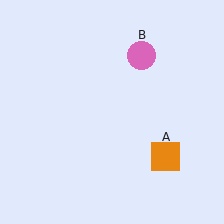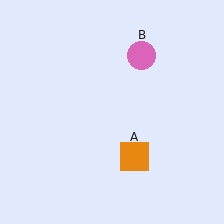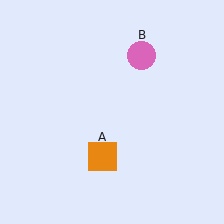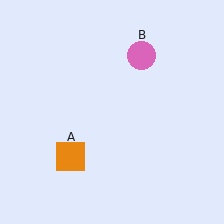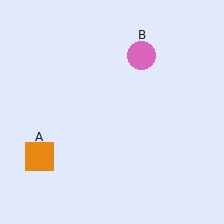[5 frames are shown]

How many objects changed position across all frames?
1 object changed position: orange square (object A).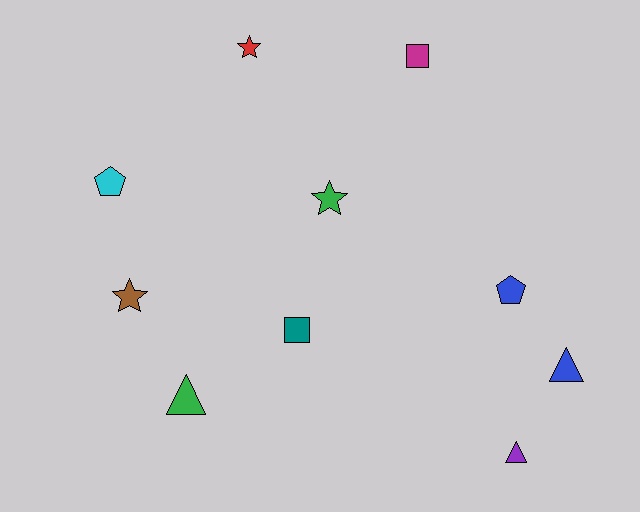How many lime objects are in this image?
There are no lime objects.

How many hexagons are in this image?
There are no hexagons.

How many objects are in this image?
There are 10 objects.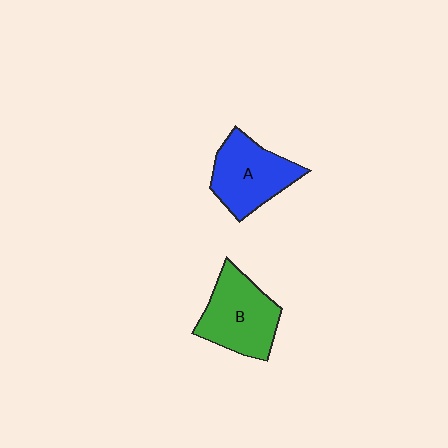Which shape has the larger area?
Shape B (green).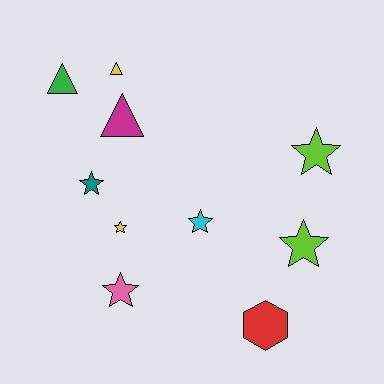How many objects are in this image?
There are 10 objects.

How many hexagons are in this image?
There is 1 hexagon.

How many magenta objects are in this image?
There is 1 magenta object.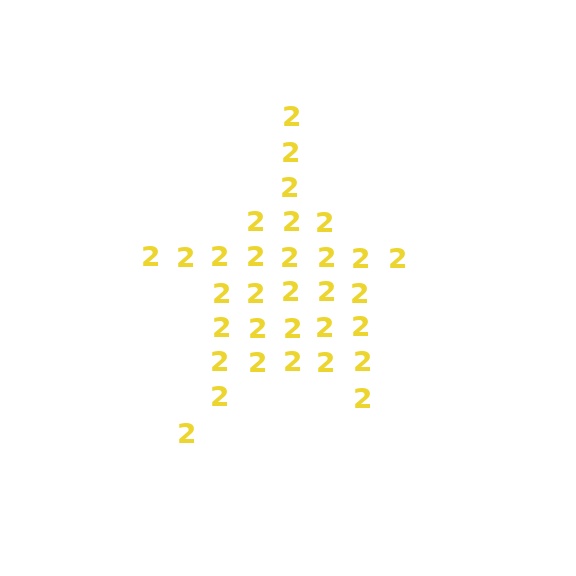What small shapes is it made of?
It is made of small digit 2's.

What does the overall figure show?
The overall figure shows a star.